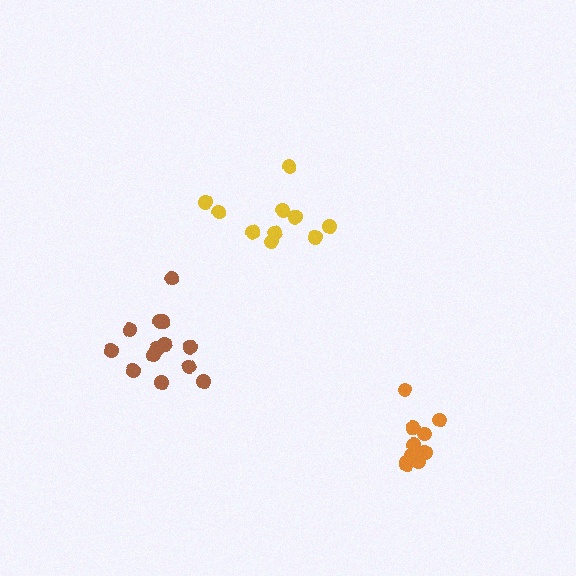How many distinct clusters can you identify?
There are 3 distinct clusters.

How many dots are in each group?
Group 1: 13 dots, Group 2: 10 dots, Group 3: 10 dots (33 total).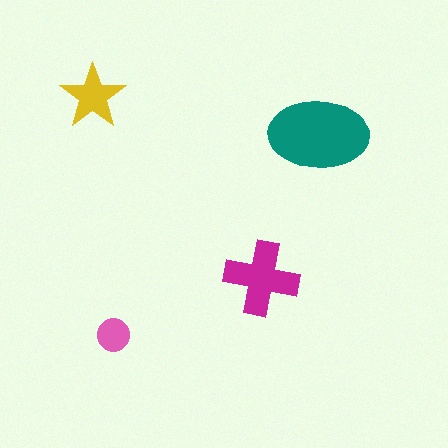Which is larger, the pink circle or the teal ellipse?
The teal ellipse.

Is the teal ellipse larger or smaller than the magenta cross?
Larger.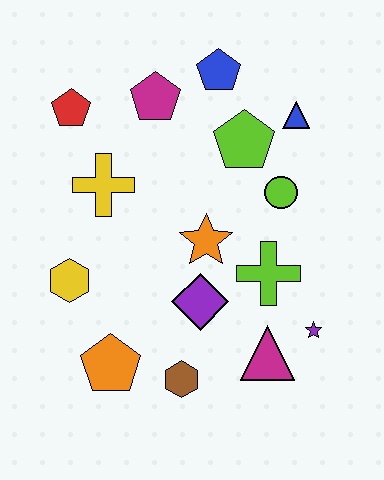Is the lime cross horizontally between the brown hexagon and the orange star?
No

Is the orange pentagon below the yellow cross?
Yes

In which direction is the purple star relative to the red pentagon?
The purple star is to the right of the red pentagon.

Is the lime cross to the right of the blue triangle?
No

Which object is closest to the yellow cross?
The red pentagon is closest to the yellow cross.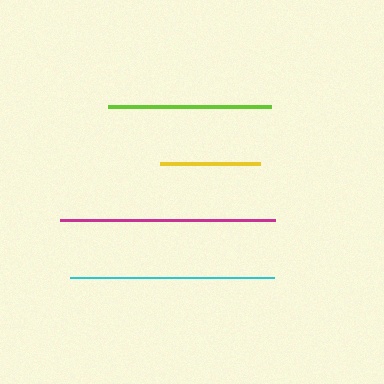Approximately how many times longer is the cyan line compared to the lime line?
The cyan line is approximately 1.3 times the length of the lime line.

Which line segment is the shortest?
The yellow line is the shortest at approximately 100 pixels.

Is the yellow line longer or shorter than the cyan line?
The cyan line is longer than the yellow line.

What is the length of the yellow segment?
The yellow segment is approximately 100 pixels long.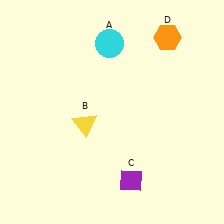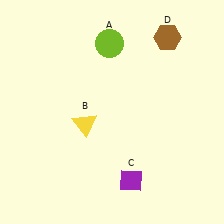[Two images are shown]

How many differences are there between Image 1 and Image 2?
There are 2 differences between the two images.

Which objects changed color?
A changed from cyan to lime. D changed from orange to brown.